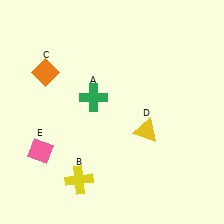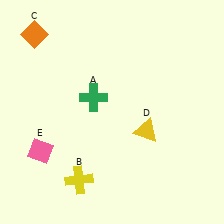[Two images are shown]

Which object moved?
The orange diamond (C) moved up.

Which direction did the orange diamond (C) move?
The orange diamond (C) moved up.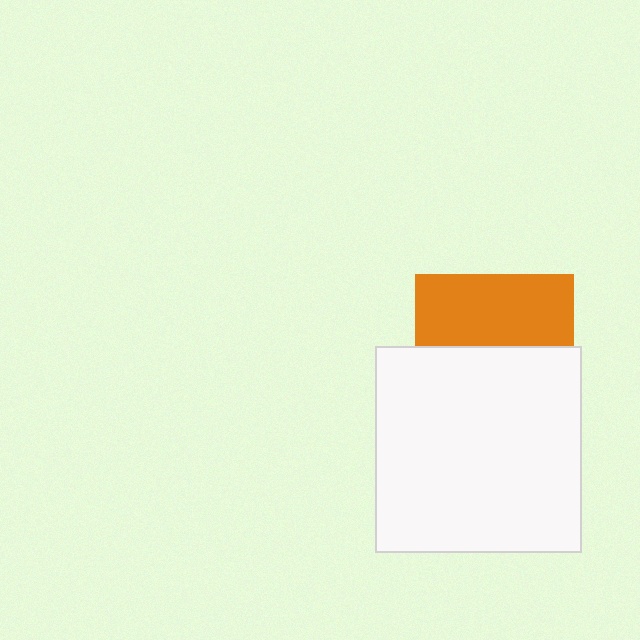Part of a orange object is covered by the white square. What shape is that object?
It is a square.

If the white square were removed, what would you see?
You would see the complete orange square.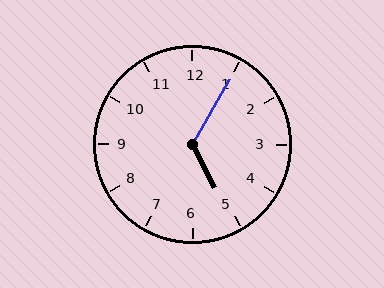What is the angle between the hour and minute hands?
Approximately 122 degrees.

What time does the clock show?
5:05.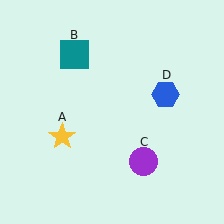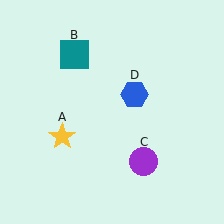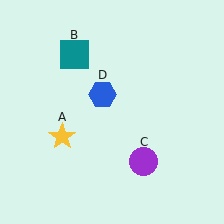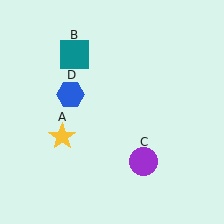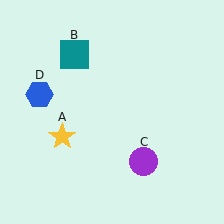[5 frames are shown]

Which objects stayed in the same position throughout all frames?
Yellow star (object A) and teal square (object B) and purple circle (object C) remained stationary.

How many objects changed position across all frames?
1 object changed position: blue hexagon (object D).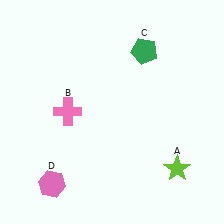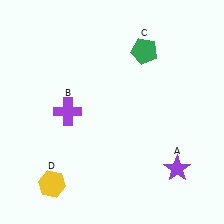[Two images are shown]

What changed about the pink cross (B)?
In Image 1, B is pink. In Image 2, it changed to purple.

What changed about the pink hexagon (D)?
In Image 1, D is pink. In Image 2, it changed to yellow.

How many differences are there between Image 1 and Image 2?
There are 3 differences between the two images.